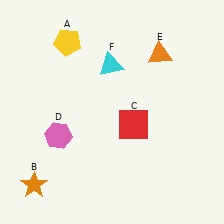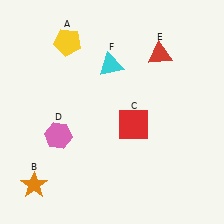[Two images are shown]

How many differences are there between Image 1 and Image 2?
There is 1 difference between the two images.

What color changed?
The triangle (E) changed from orange in Image 1 to red in Image 2.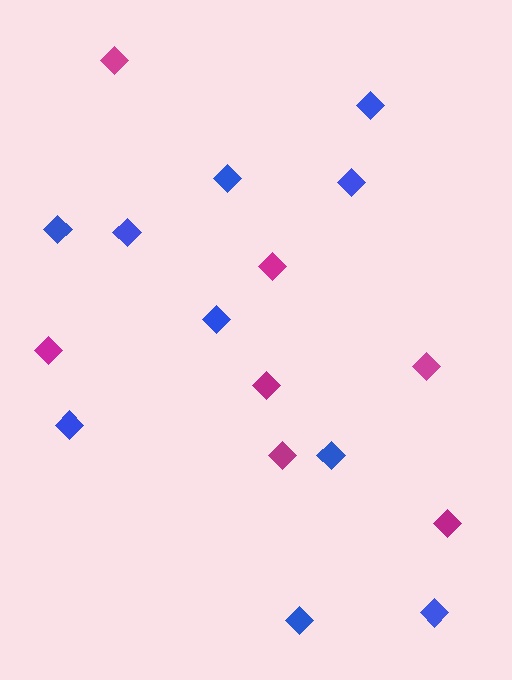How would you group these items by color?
There are 2 groups: one group of blue diamonds (10) and one group of magenta diamonds (7).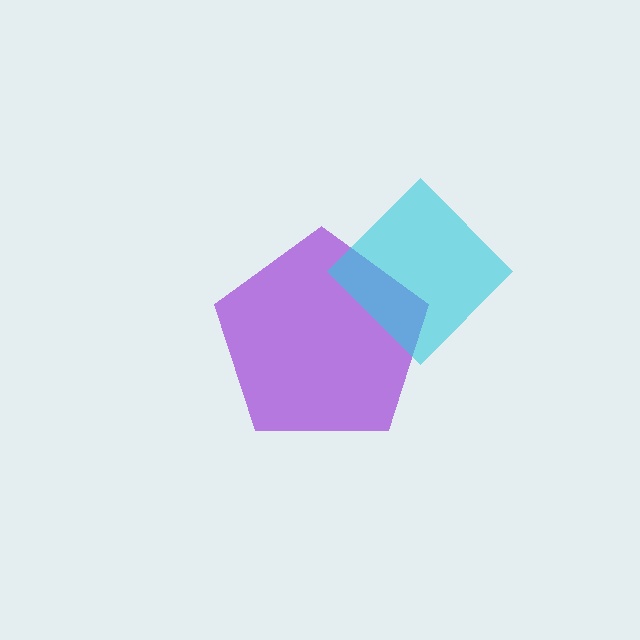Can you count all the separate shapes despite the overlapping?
Yes, there are 2 separate shapes.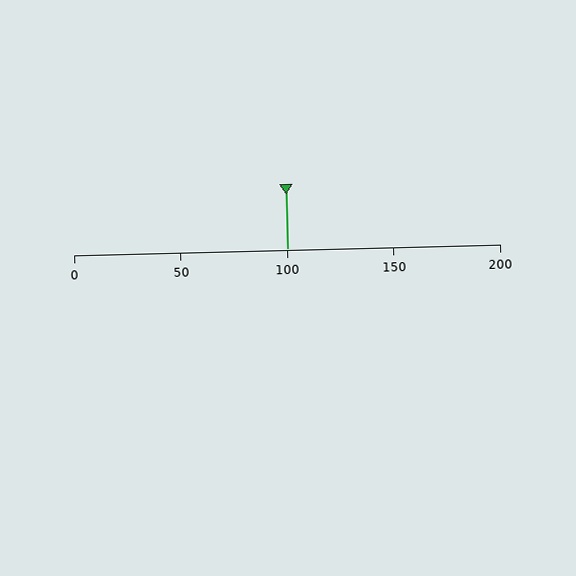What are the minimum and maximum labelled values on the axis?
The axis runs from 0 to 200.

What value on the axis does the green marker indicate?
The marker indicates approximately 100.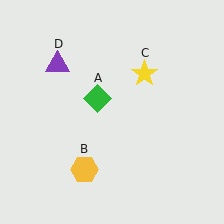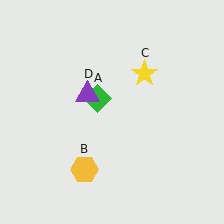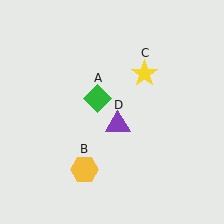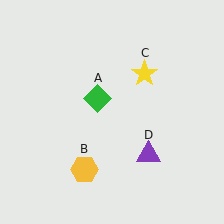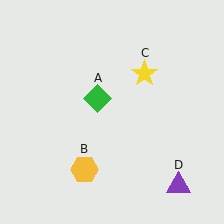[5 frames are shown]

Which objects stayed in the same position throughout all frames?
Green diamond (object A) and yellow hexagon (object B) and yellow star (object C) remained stationary.